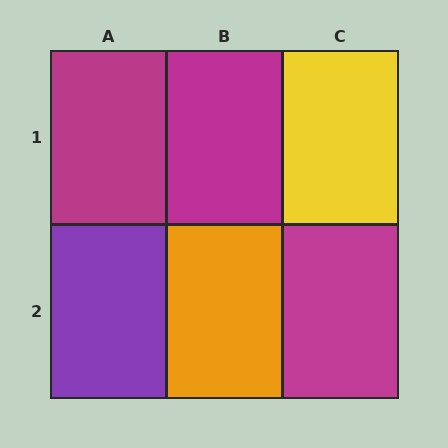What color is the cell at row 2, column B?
Orange.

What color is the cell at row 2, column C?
Magenta.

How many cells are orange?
1 cell is orange.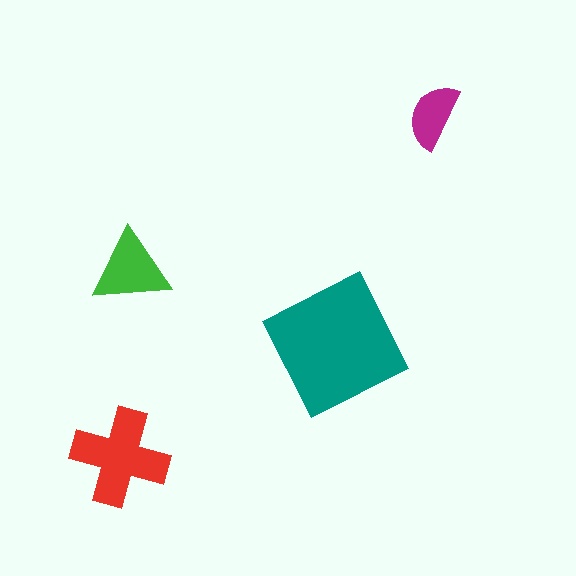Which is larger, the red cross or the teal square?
The teal square.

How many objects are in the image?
There are 4 objects in the image.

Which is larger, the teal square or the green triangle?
The teal square.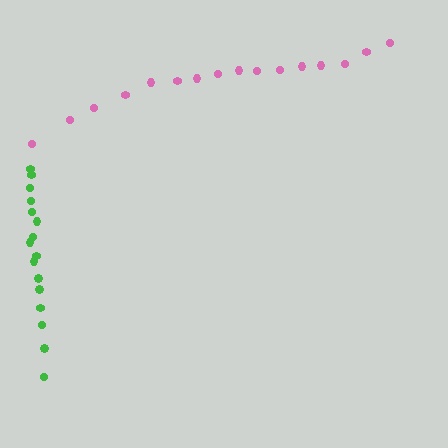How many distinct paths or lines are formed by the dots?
There are 2 distinct paths.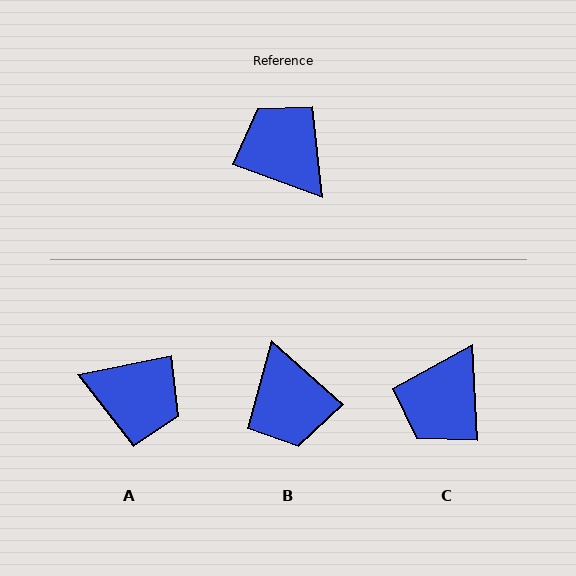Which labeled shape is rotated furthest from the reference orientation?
B, about 158 degrees away.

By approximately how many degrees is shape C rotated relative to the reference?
Approximately 113 degrees counter-clockwise.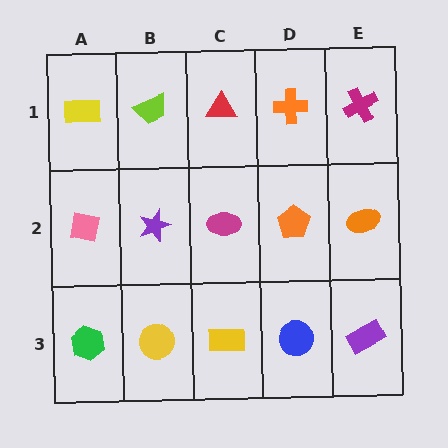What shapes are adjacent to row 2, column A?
A yellow rectangle (row 1, column A), a green hexagon (row 3, column A), a purple star (row 2, column B).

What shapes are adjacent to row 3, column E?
An orange ellipse (row 2, column E), a blue circle (row 3, column D).